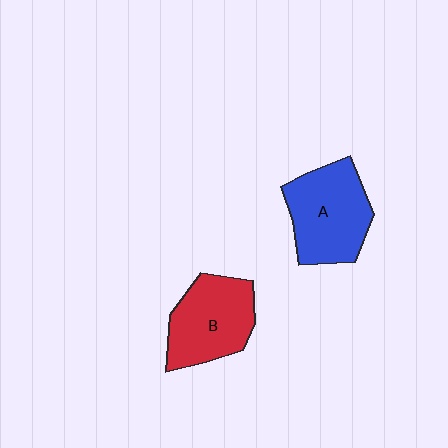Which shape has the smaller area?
Shape B (red).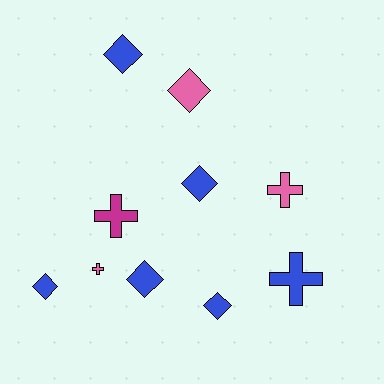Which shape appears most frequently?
Diamond, with 6 objects.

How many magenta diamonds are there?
There are no magenta diamonds.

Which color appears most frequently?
Blue, with 6 objects.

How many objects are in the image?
There are 10 objects.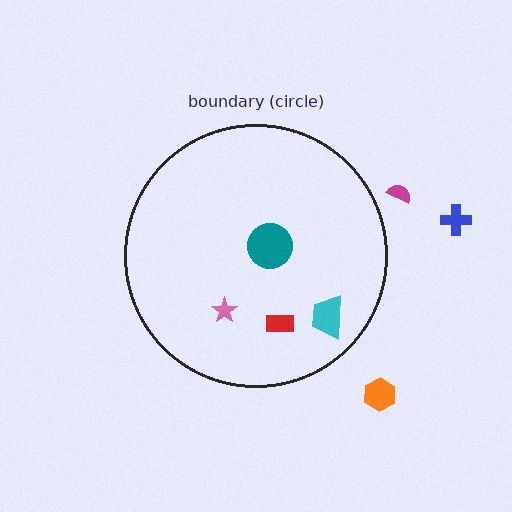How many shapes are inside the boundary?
4 inside, 3 outside.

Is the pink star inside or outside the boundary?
Inside.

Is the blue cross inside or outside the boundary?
Outside.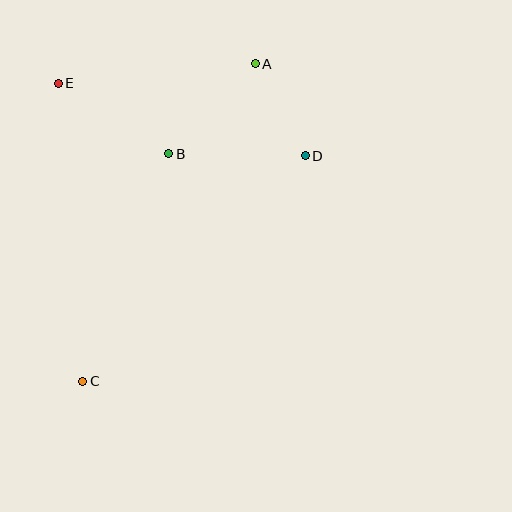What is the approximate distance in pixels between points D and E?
The distance between D and E is approximately 257 pixels.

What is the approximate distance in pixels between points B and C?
The distance between B and C is approximately 243 pixels.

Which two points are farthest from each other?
Points A and C are farthest from each other.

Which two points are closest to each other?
Points A and D are closest to each other.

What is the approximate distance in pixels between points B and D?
The distance between B and D is approximately 137 pixels.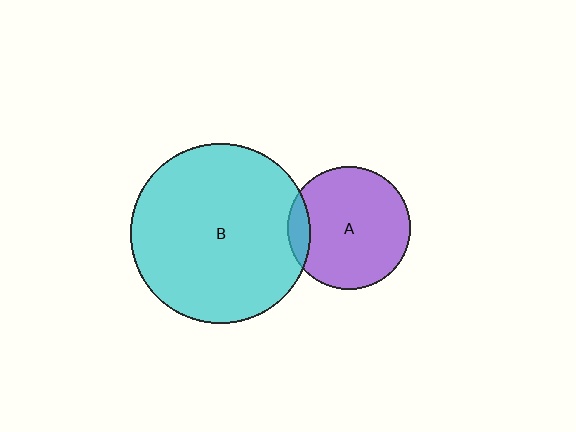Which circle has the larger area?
Circle B (cyan).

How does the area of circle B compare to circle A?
Approximately 2.1 times.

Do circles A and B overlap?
Yes.